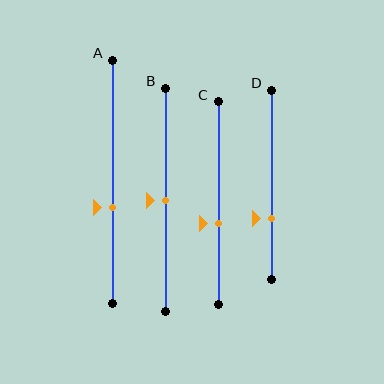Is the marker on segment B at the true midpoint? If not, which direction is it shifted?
Yes, the marker on segment B is at the true midpoint.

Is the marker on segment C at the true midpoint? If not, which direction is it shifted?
No, the marker on segment C is shifted downward by about 10% of the segment length.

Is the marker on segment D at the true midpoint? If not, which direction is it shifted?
No, the marker on segment D is shifted downward by about 18% of the segment length.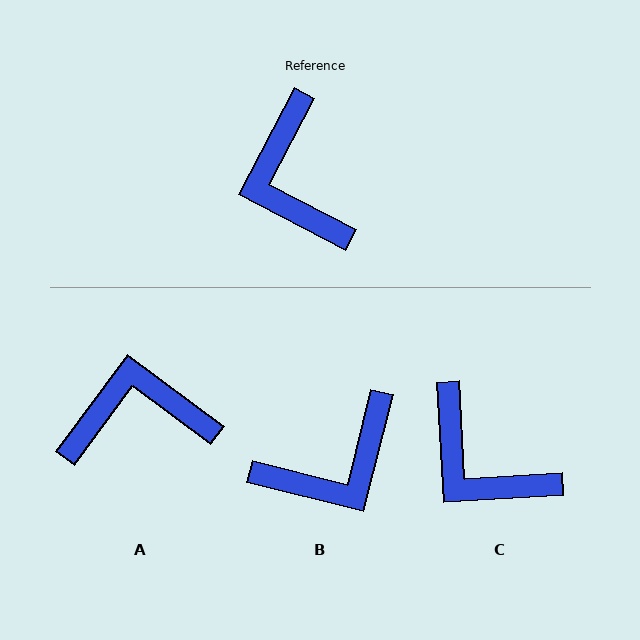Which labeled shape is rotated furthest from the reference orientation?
B, about 104 degrees away.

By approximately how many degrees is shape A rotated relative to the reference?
Approximately 99 degrees clockwise.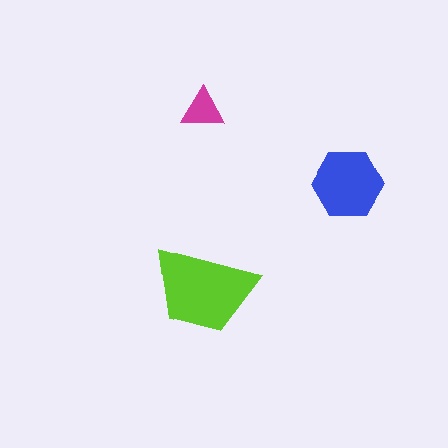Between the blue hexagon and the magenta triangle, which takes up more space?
The blue hexagon.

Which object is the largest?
The lime trapezoid.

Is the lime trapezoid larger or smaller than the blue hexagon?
Larger.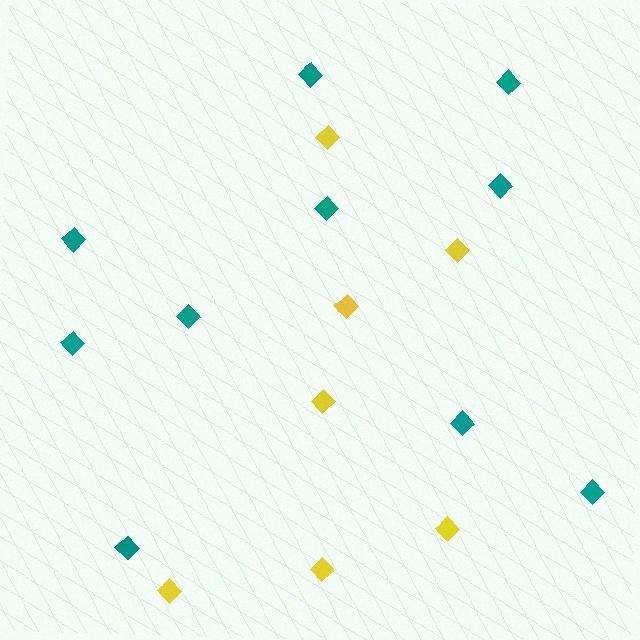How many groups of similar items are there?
There are 2 groups: one group of teal diamonds (10) and one group of yellow diamonds (7).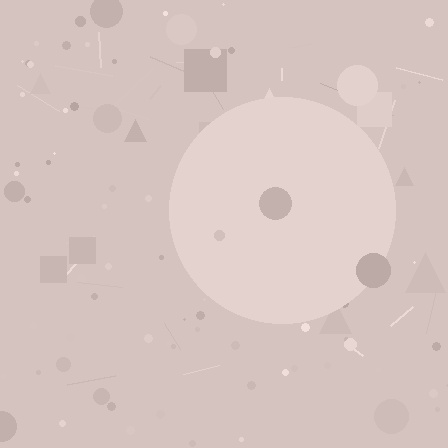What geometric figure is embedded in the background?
A circle is embedded in the background.